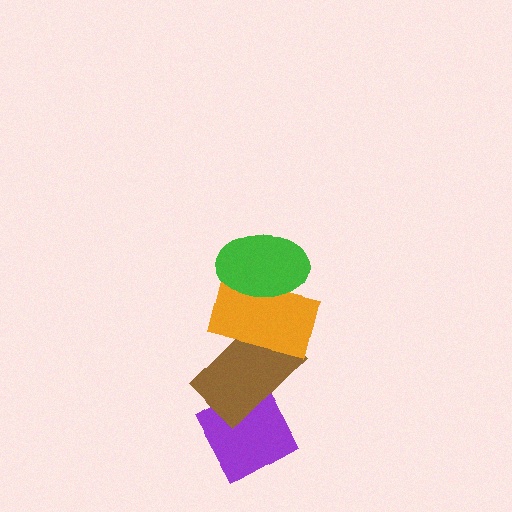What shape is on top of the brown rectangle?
The orange rectangle is on top of the brown rectangle.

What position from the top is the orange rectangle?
The orange rectangle is 2nd from the top.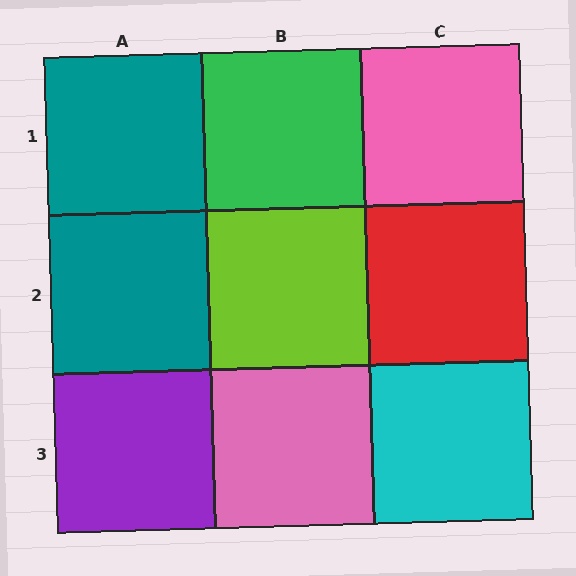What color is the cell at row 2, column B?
Lime.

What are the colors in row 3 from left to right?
Purple, pink, cyan.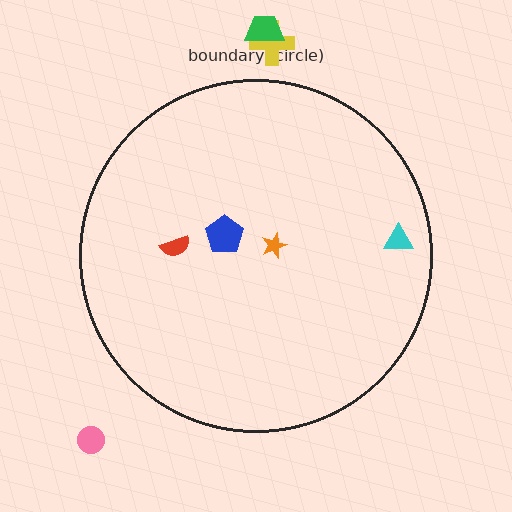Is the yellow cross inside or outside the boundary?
Outside.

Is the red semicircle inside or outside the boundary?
Inside.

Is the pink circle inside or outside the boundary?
Outside.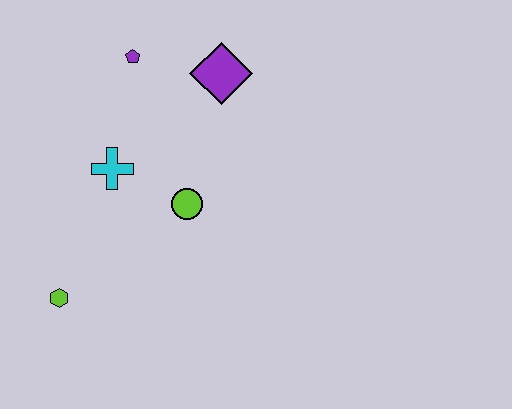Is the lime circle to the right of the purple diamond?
No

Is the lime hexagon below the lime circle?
Yes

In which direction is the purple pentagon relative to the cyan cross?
The purple pentagon is above the cyan cross.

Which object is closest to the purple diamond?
The purple pentagon is closest to the purple diamond.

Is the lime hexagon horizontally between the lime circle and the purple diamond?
No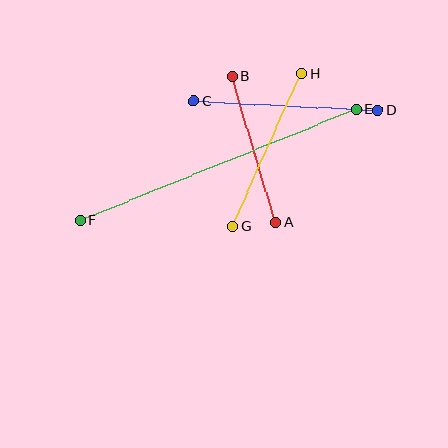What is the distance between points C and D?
The distance is approximately 184 pixels.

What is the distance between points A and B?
The distance is approximately 153 pixels.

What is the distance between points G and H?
The distance is approximately 167 pixels.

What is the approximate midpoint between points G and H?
The midpoint is at approximately (267, 150) pixels.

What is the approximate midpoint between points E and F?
The midpoint is at approximately (218, 165) pixels.